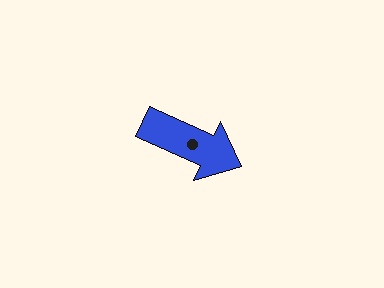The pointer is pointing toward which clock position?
Roughly 4 o'clock.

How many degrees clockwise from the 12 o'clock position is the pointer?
Approximately 114 degrees.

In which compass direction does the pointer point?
Southeast.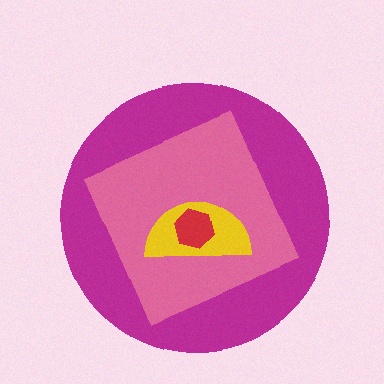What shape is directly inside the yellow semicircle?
The red hexagon.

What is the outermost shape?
The magenta circle.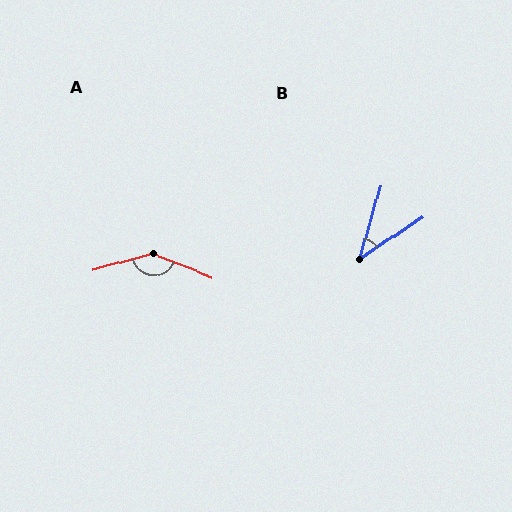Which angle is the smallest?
B, at approximately 41 degrees.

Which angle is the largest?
A, at approximately 143 degrees.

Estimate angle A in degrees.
Approximately 143 degrees.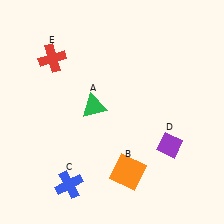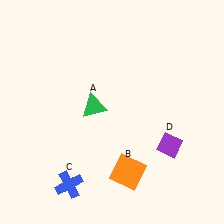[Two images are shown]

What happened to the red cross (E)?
The red cross (E) was removed in Image 2. It was in the top-left area of Image 1.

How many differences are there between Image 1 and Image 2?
There is 1 difference between the two images.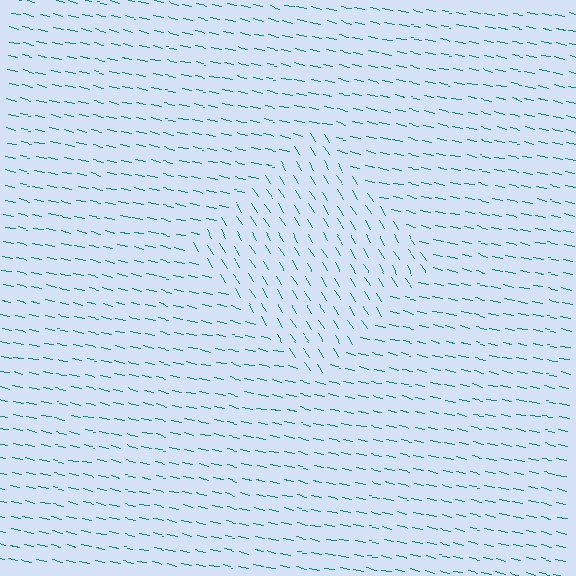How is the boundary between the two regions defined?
The boundary is defined purely by a change in line orientation (approximately 45 degrees difference). All lines are the same color and thickness.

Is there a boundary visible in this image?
Yes, there is a texture boundary formed by a change in line orientation.